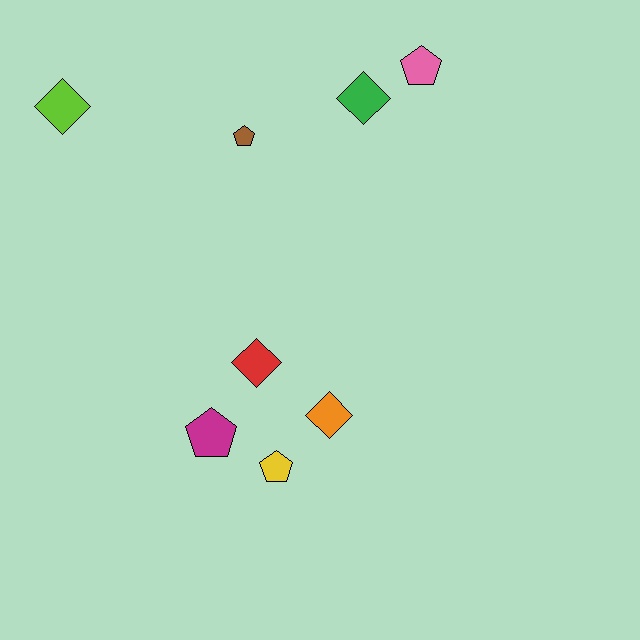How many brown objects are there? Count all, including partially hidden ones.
There is 1 brown object.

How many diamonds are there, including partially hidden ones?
There are 4 diamonds.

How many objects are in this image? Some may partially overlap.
There are 8 objects.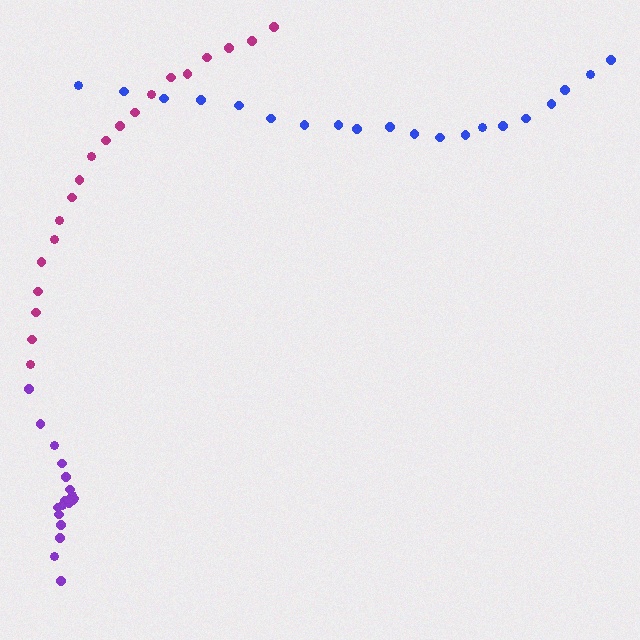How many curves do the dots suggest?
There are 3 distinct paths.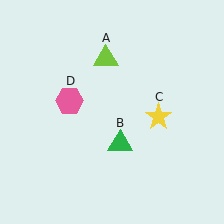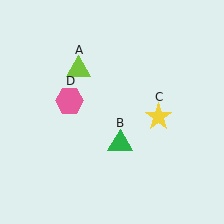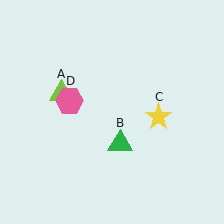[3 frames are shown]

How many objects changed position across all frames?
1 object changed position: lime triangle (object A).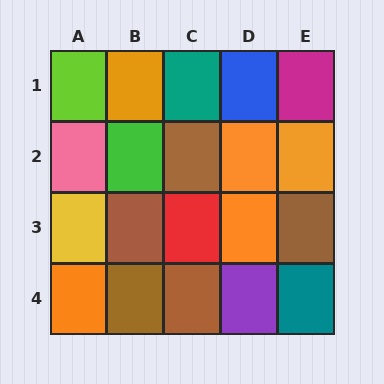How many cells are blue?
1 cell is blue.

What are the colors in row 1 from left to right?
Lime, orange, teal, blue, magenta.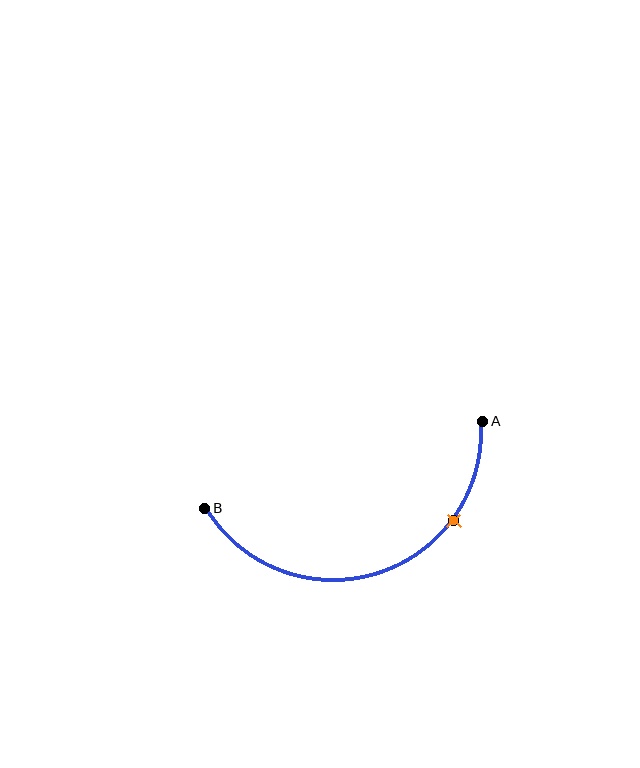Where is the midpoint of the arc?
The arc midpoint is the point on the curve farthest from the straight line joining A and B. It sits below that line.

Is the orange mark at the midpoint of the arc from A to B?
No. The orange mark lies on the arc but is closer to endpoint A. The arc midpoint would be at the point on the curve equidistant along the arc from both A and B.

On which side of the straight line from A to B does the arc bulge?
The arc bulges below the straight line connecting A and B.